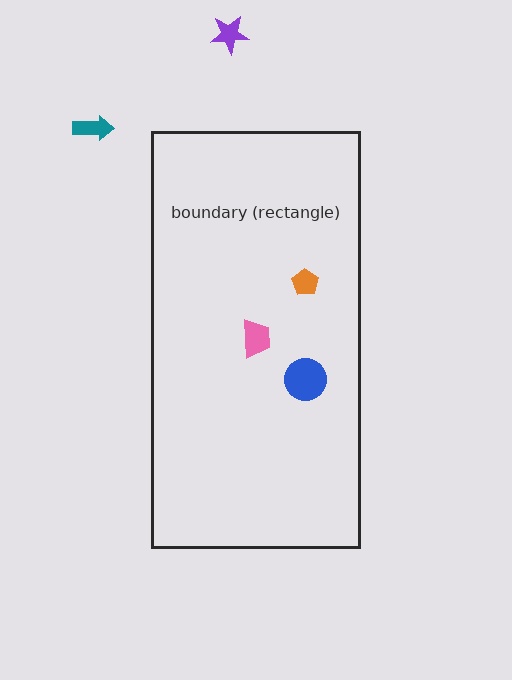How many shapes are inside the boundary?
3 inside, 2 outside.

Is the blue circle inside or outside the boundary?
Inside.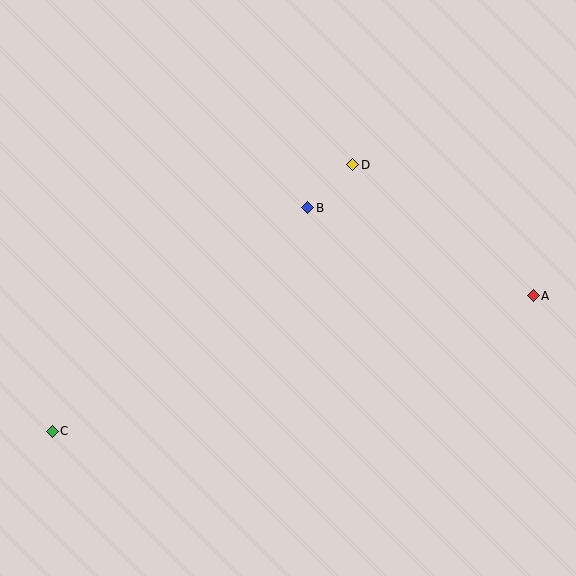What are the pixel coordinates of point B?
Point B is at (308, 208).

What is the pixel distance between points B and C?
The distance between B and C is 339 pixels.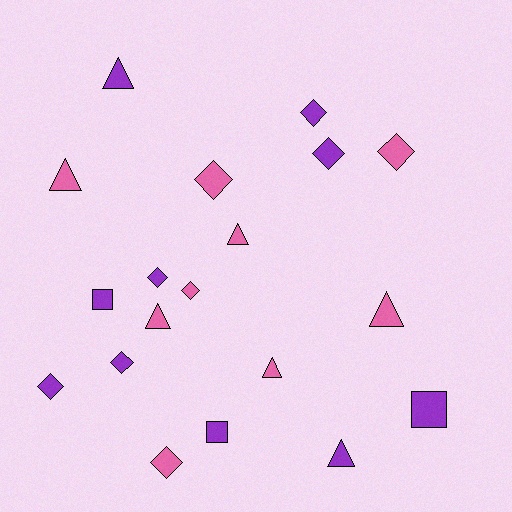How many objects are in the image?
There are 19 objects.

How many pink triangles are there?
There are 5 pink triangles.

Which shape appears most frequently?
Diamond, with 9 objects.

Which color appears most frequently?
Purple, with 10 objects.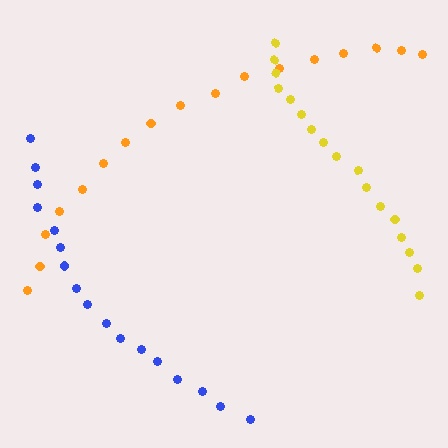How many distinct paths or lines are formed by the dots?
There are 3 distinct paths.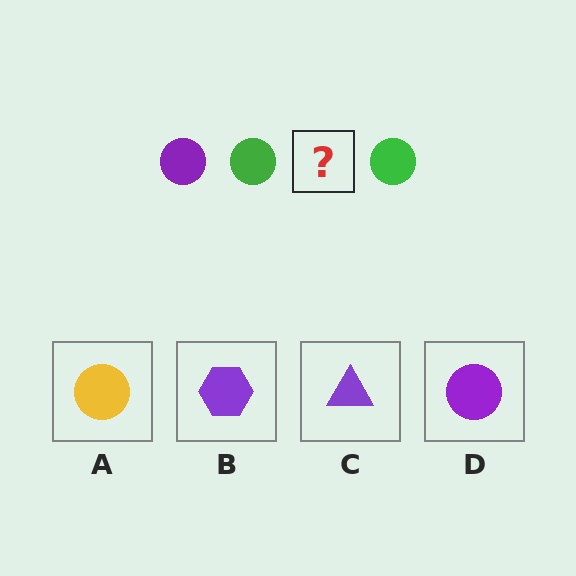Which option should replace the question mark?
Option D.